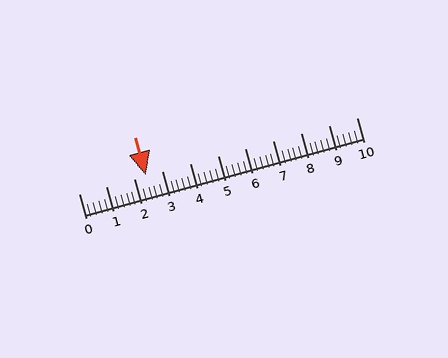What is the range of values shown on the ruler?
The ruler shows values from 0 to 10.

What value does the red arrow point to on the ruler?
The red arrow points to approximately 2.4.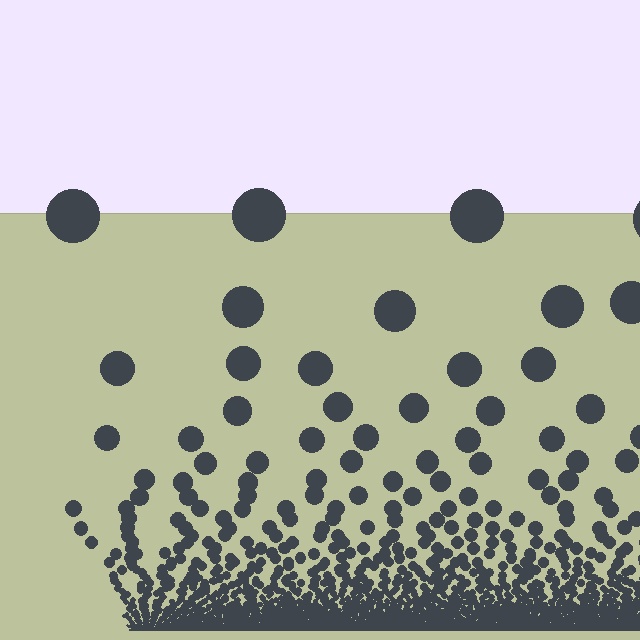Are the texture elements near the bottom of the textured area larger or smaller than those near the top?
Smaller. The gradient is inverted — elements near the bottom are smaller and denser.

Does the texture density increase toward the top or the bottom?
Density increases toward the bottom.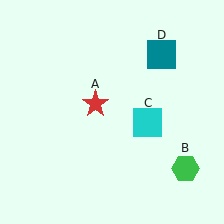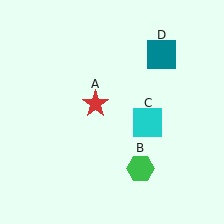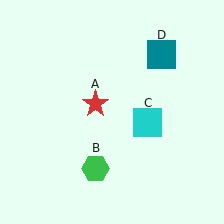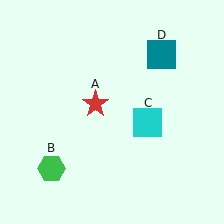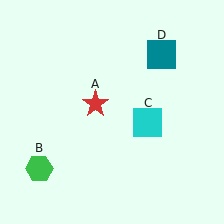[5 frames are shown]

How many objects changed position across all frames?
1 object changed position: green hexagon (object B).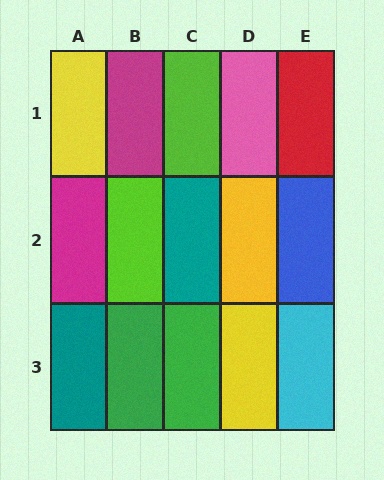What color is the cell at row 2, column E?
Blue.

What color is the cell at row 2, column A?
Magenta.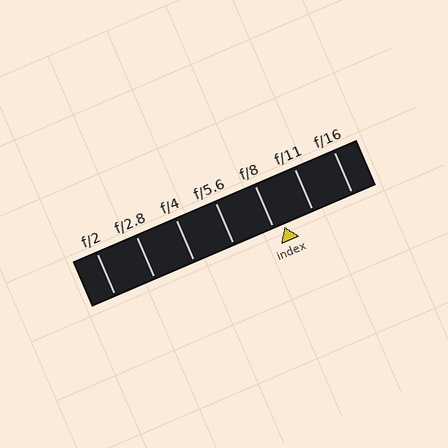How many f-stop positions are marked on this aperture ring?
There are 7 f-stop positions marked.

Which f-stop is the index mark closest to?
The index mark is closest to f/8.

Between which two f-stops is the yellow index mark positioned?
The index mark is between f/8 and f/11.